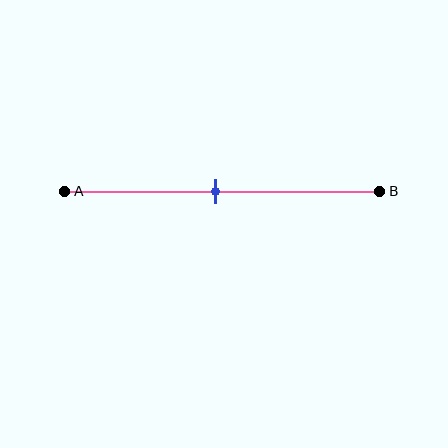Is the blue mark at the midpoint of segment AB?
Yes, the mark is approximately at the midpoint.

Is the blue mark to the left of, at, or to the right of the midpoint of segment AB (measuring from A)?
The blue mark is approximately at the midpoint of segment AB.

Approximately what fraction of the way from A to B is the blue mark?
The blue mark is approximately 50% of the way from A to B.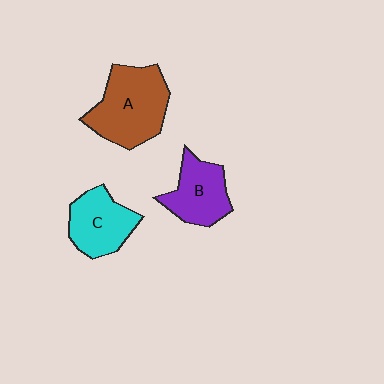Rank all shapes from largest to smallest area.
From largest to smallest: A (brown), C (cyan), B (purple).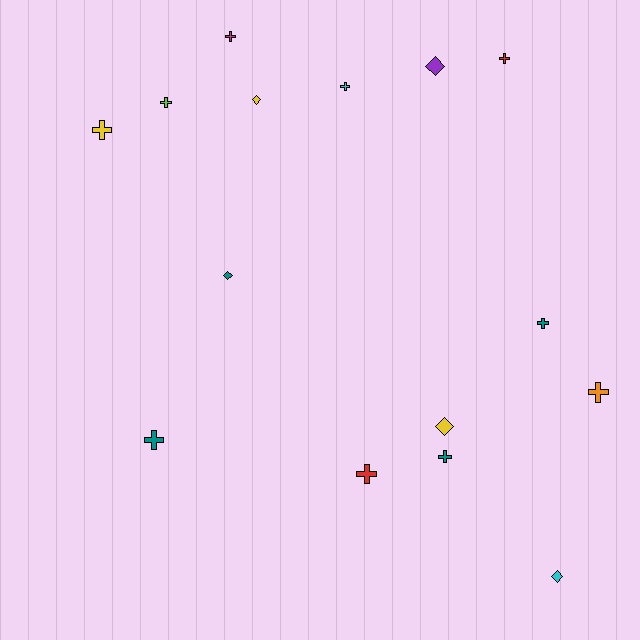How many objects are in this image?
There are 15 objects.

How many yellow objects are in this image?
There are 3 yellow objects.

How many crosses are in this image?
There are 10 crosses.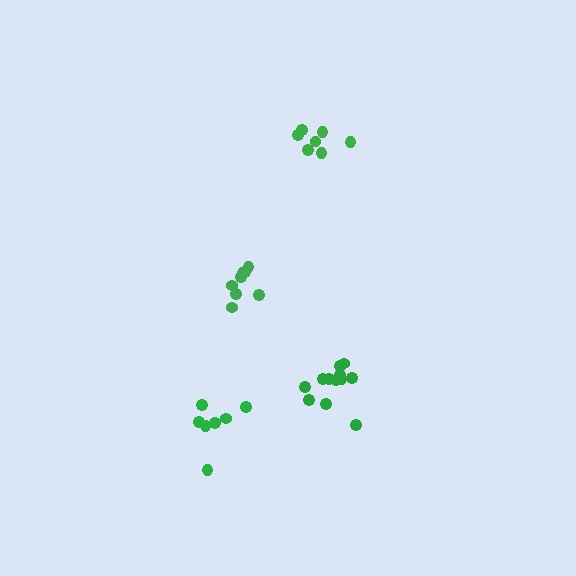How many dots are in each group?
Group 1: 12 dots, Group 2: 8 dots, Group 3: 7 dots, Group 4: 7 dots (34 total).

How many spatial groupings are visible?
There are 4 spatial groupings.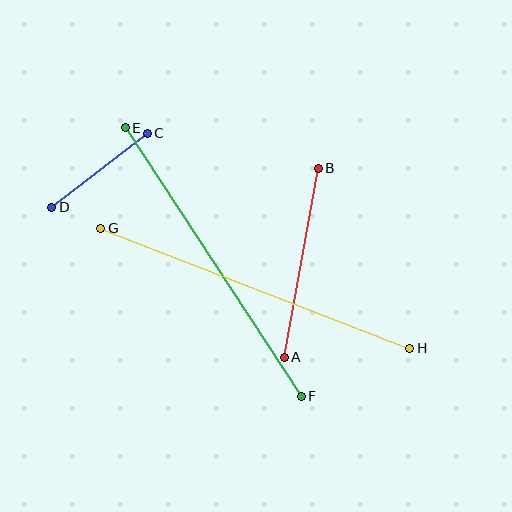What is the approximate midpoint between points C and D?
The midpoint is at approximately (100, 170) pixels.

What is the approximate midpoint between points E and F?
The midpoint is at approximately (213, 262) pixels.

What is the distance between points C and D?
The distance is approximately 121 pixels.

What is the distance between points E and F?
The distance is approximately 321 pixels.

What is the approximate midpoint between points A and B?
The midpoint is at approximately (301, 263) pixels.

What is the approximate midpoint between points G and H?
The midpoint is at approximately (255, 288) pixels.